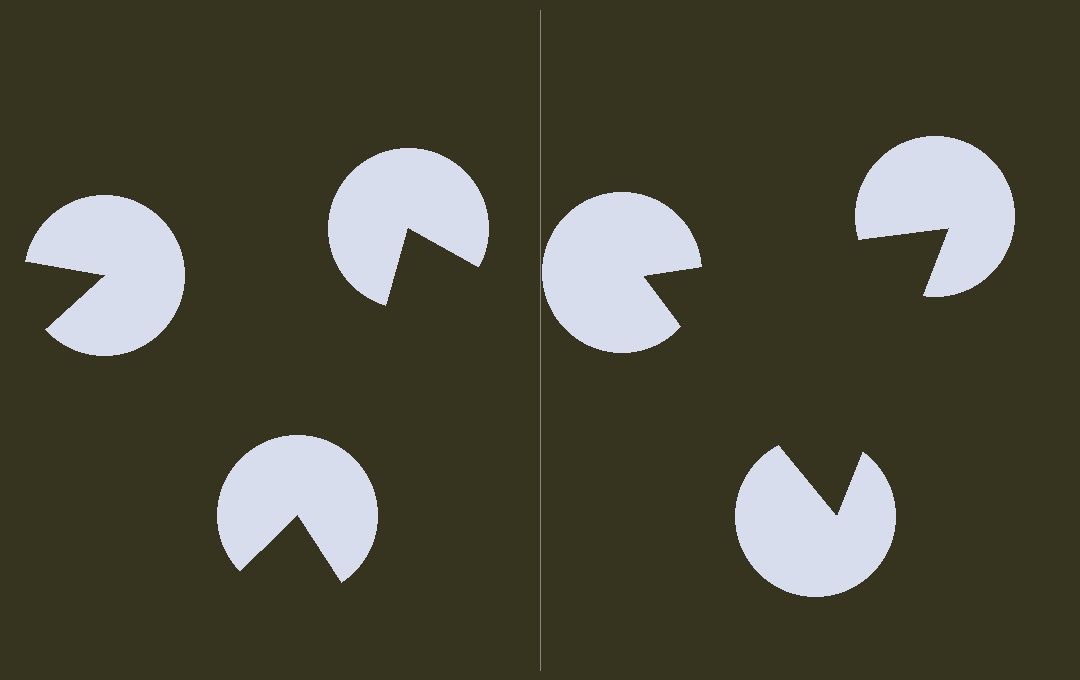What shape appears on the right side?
An illusory triangle.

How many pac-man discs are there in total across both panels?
6 — 3 on each side.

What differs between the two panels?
The pac-man discs are positioned identically on both sides; only the wedge orientations differ. On the right they align to a triangle; on the left they are misaligned.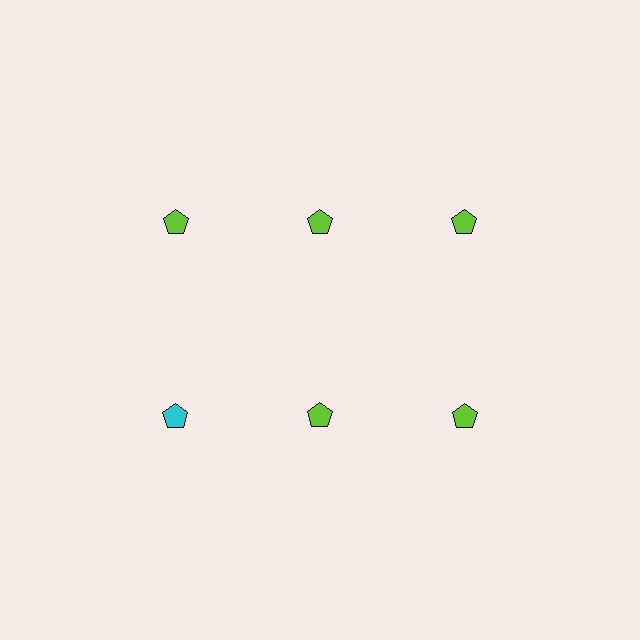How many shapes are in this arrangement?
There are 6 shapes arranged in a grid pattern.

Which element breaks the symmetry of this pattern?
The cyan pentagon in the second row, leftmost column breaks the symmetry. All other shapes are lime pentagons.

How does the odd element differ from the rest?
It has a different color: cyan instead of lime.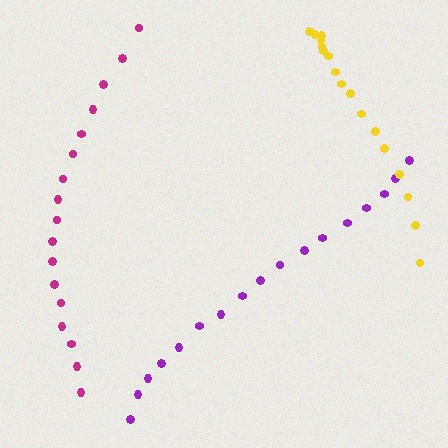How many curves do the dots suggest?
There are 3 distinct paths.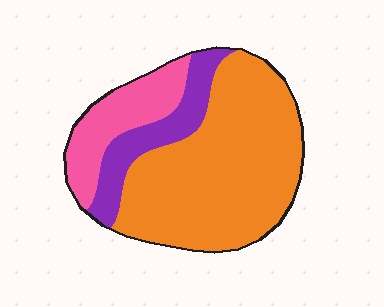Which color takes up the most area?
Orange, at roughly 65%.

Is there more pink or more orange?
Orange.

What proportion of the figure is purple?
Purple covers 16% of the figure.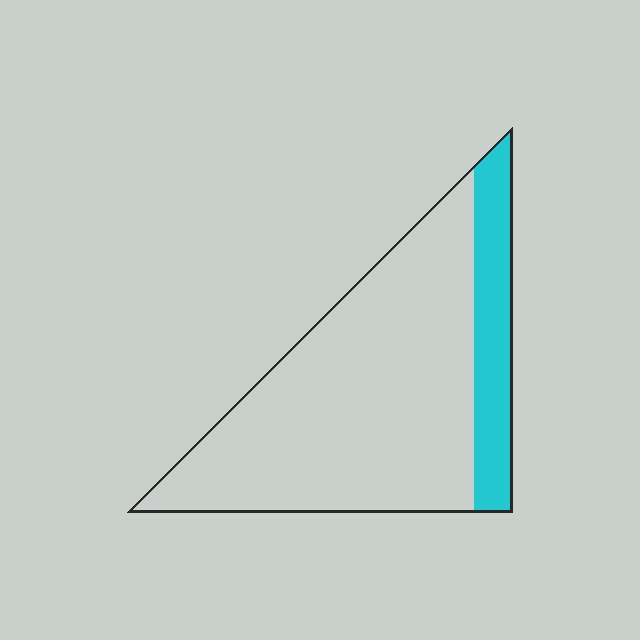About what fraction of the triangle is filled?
About one fifth (1/5).